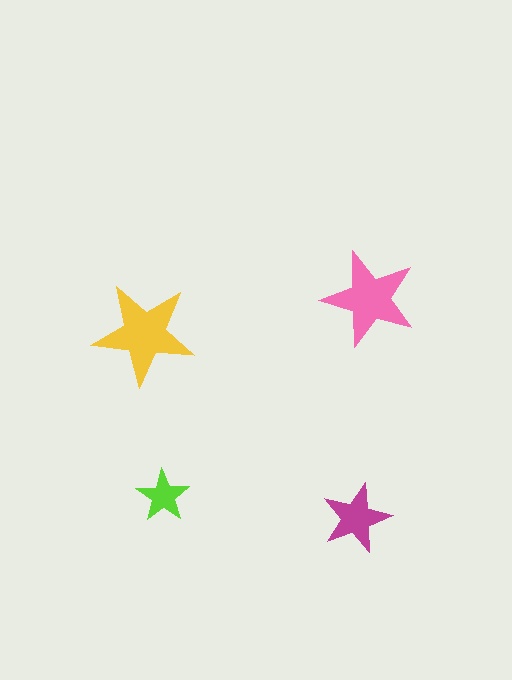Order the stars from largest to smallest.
the yellow one, the pink one, the magenta one, the lime one.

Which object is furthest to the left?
The yellow star is leftmost.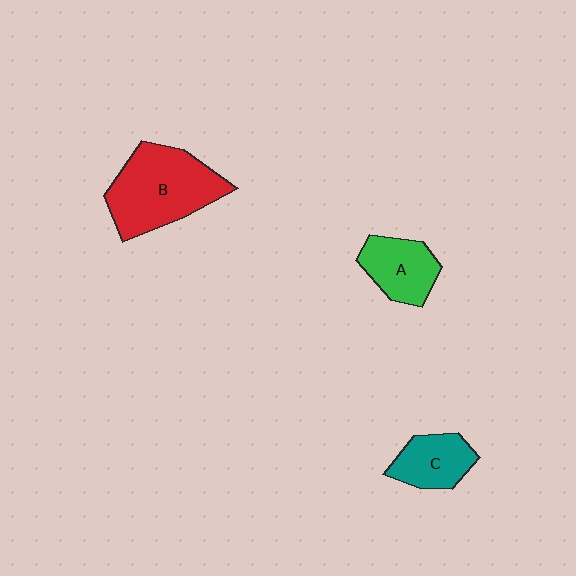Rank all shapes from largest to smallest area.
From largest to smallest: B (red), A (green), C (teal).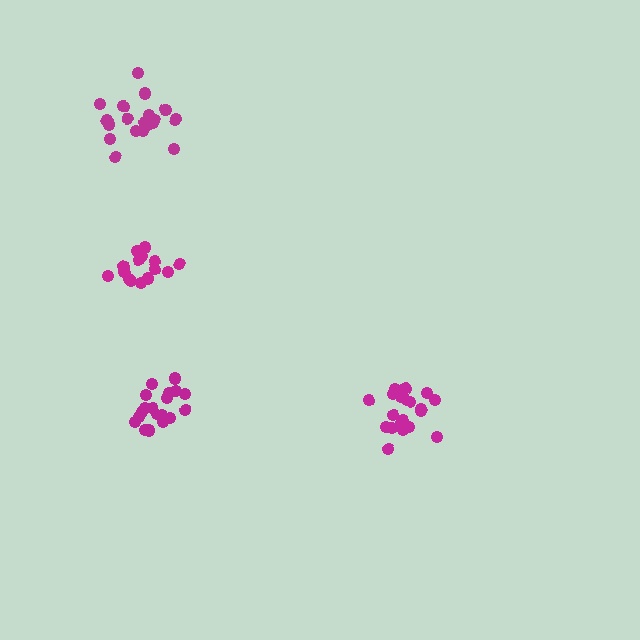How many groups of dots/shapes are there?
There are 4 groups.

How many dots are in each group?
Group 1: 16 dots, Group 2: 19 dots, Group 3: 21 dots, Group 4: 21 dots (77 total).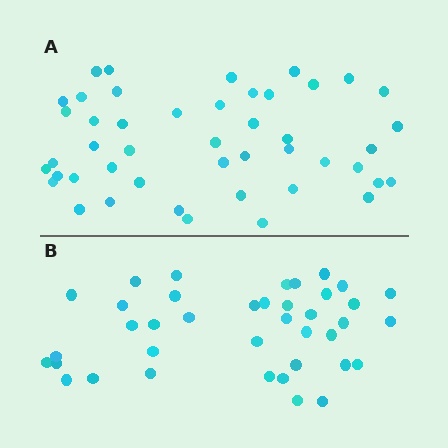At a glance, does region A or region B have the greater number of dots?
Region A (the top region) has more dots.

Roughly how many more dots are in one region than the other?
Region A has roughly 8 or so more dots than region B.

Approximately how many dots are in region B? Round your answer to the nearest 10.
About 40 dots. (The exact count is 39, which rounds to 40.)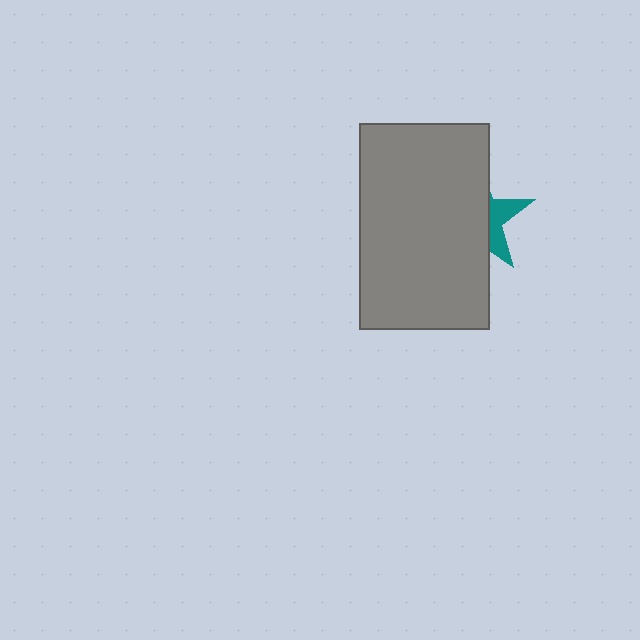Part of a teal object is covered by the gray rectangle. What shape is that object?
It is a star.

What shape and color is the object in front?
The object in front is a gray rectangle.